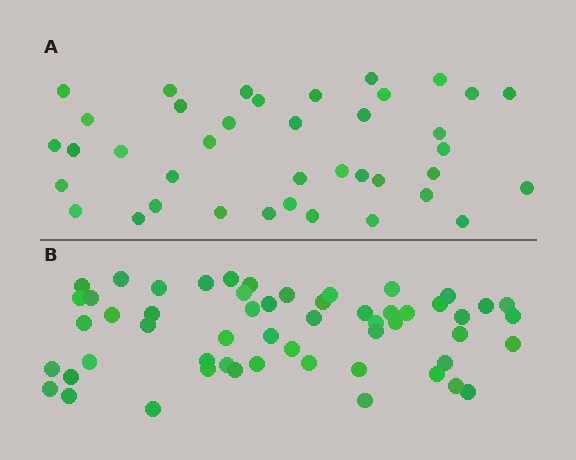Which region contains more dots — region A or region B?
Region B (the bottom region) has more dots.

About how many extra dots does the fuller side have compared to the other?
Region B has approximately 15 more dots than region A.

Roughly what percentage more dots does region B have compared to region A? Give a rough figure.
About 40% more.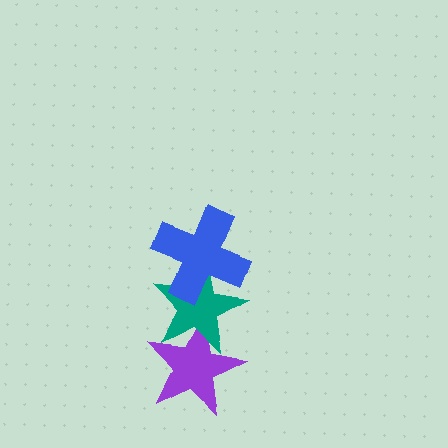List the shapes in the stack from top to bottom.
From top to bottom: the blue cross, the teal star, the purple star.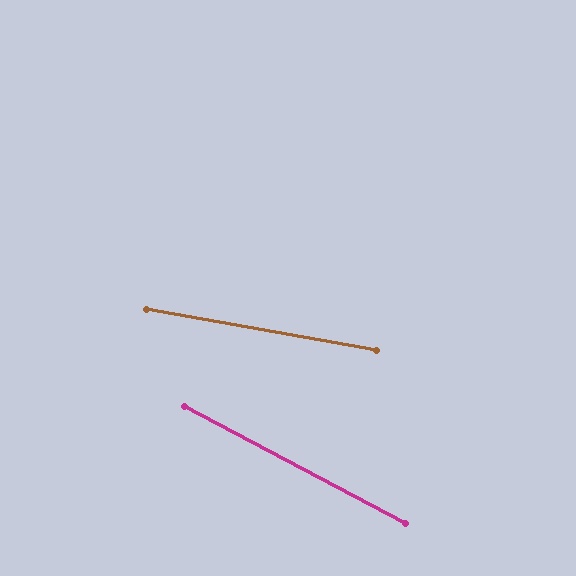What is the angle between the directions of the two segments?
Approximately 18 degrees.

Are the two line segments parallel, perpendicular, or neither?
Neither parallel nor perpendicular — they differ by about 18°.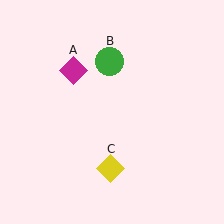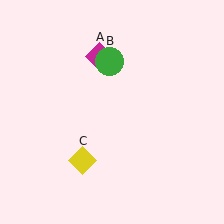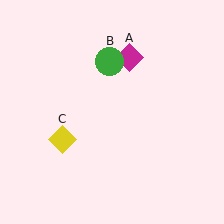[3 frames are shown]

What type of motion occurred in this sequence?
The magenta diamond (object A), yellow diamond (object C) rotated clockwise around the center of the scene.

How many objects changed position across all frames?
2 objects changed position: magenta diamond (object A), yellow diamond (object C).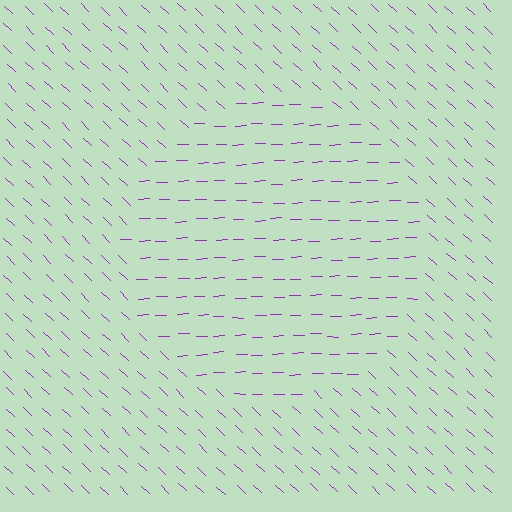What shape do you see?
I see a circle.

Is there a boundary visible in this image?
Yes, there is a texture boundary formed by a change in line orientation.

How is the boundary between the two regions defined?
The boundary is defined purely by a change in line orientation (approximately 45 degrees difference). All lines are the same color and thickness.